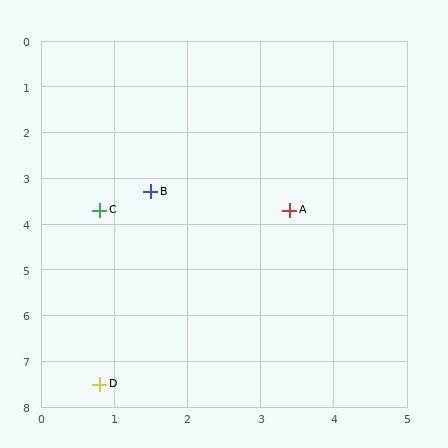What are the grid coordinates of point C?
Point C is at approximately (0.8, 3.7).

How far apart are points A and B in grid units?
Points A and B are about 1.9 grid units apart.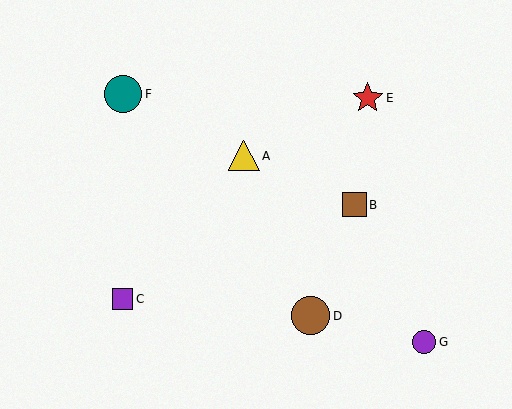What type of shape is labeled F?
Shape F is a teal circle.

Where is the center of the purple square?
The center of the purple square is at (122, 299).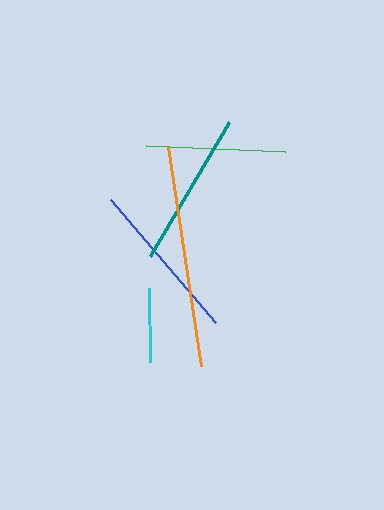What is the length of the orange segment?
The orange segment is approximately 221 pixels long.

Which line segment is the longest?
The orange line is the longest at approximately 221 pixels.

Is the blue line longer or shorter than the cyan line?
The blue line is longer than the cyan line.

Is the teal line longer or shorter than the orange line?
The orange line is longer than the teal line.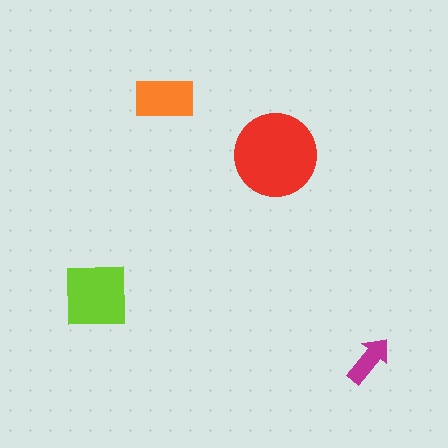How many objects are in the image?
There are 4 objects in the image.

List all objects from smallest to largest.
The magenta arrow, the orange rectangle, the lime square, the red circle.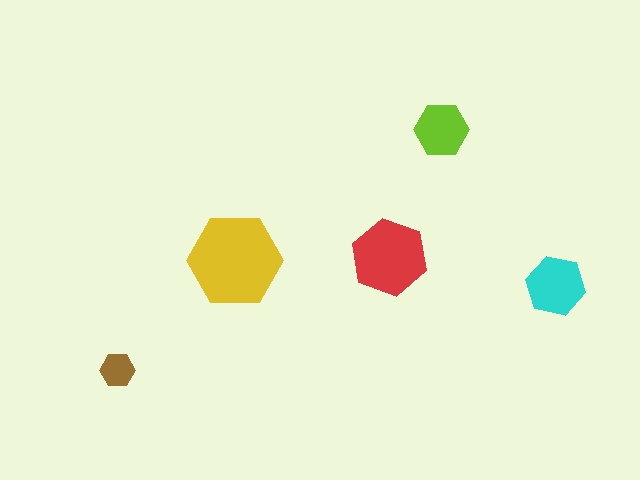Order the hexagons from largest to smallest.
the yellow one, the red one, the cyan one, the lime one, the brown one.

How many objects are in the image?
There are 5 objects in the image.